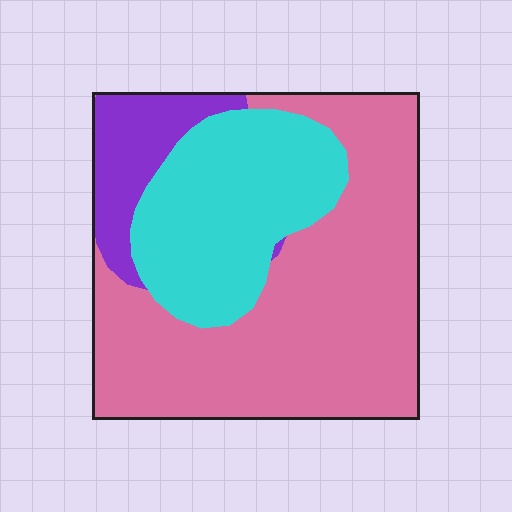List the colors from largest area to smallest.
From largest to smallest: pink, cyan, purple.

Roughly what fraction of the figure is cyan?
Cyan takes up about one third (1/3) of the figure.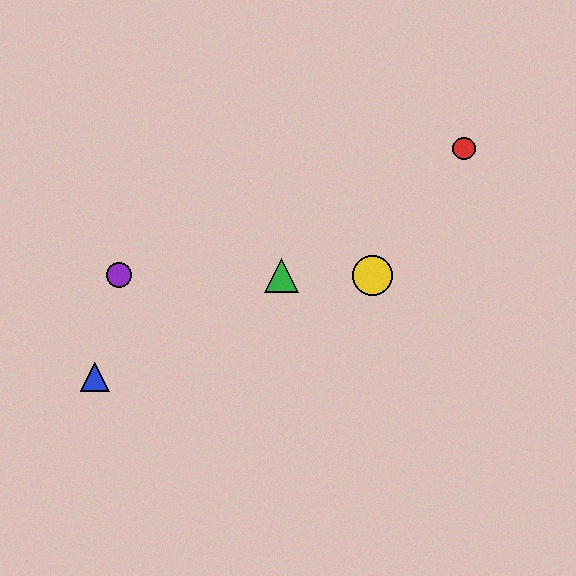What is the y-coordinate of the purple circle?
The purple circle is at y≈275.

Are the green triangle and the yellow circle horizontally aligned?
Yes, both are at y≈275.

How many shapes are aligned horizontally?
3 shapes (the green triangle, the yellow circle, the purple circle) are aligned horizontally.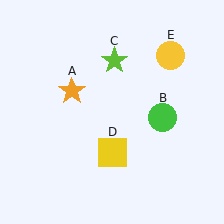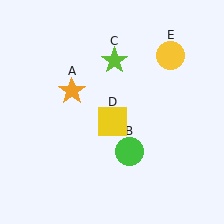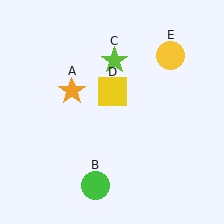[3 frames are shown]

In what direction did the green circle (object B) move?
The green circle (object B) moved down and to the left.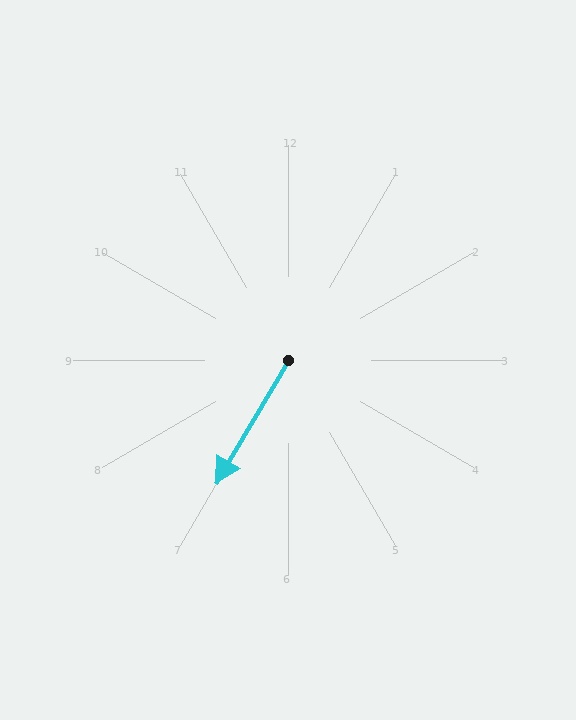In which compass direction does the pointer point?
Southwest.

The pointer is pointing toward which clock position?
Roughly 7 o'clock.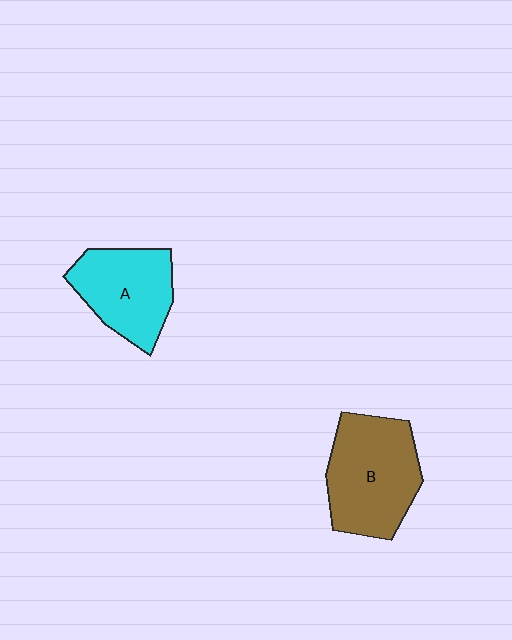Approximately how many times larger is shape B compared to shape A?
Approximately 1.2 times.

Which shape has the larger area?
Shape B (brown).